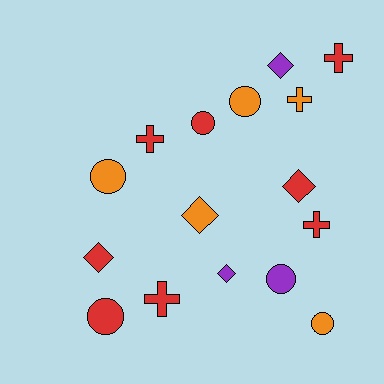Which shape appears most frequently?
Circle, with 6 objects.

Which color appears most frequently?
Red, with 8 objects.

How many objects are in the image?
There are 16 objects.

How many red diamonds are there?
There are 2 red diamonds.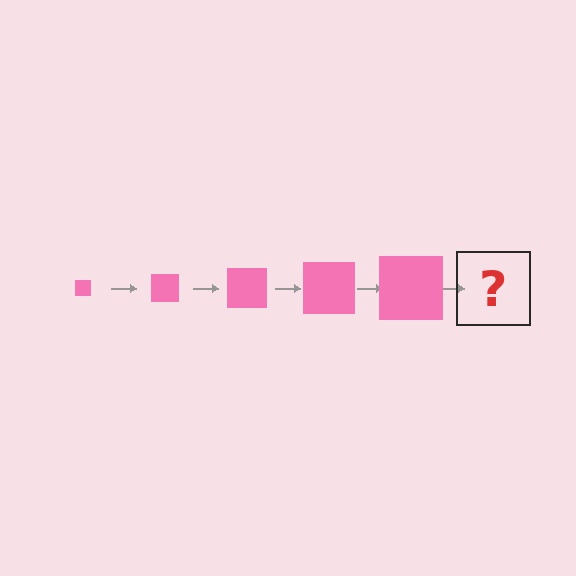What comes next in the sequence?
The next element should be a pink square, larger than the previous one.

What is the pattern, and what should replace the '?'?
The pattern is that the square gets progressively larger each step. The '?' should be a pink square, larger than the previous one.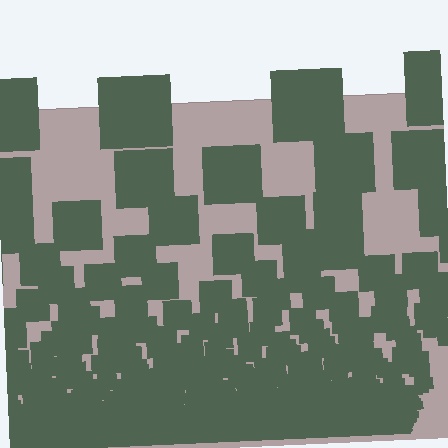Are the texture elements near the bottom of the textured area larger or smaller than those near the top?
Smaller. The gradient is inverted — elements near the bottom are smaller and denser.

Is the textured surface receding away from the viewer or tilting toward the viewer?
The surface appears to tilt toward the viewer. Texture elements get larger and sparser toward the top.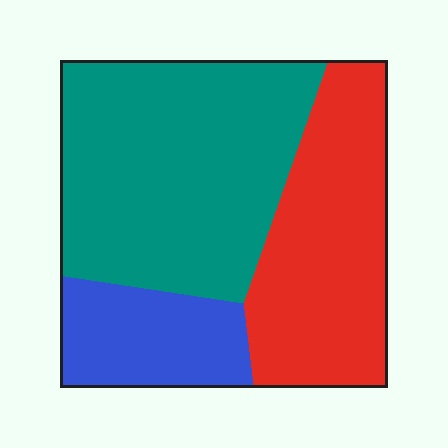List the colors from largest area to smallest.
From largest to smallest: teal, red, blue.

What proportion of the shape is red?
Red covers roughly 35% of the shape.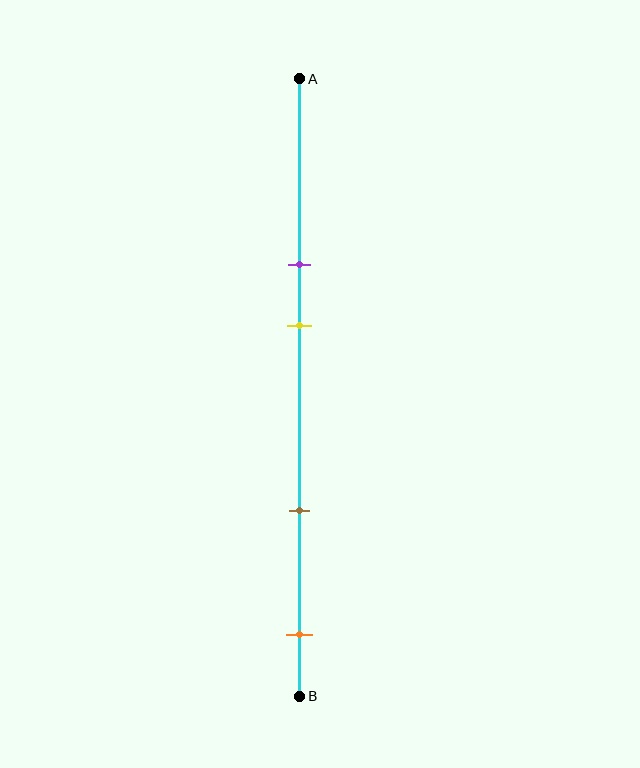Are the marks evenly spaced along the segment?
No, the marks are not evenly spaced.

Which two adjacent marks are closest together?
The purple and yellow marks are the closest adjacent pair.